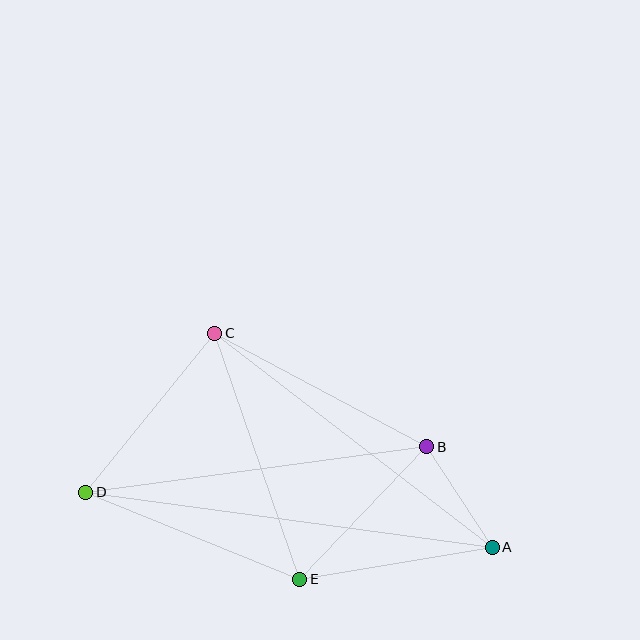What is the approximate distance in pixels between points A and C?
The distance between A and C is approximately 350 pixels.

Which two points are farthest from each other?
Points A and D are farthest from each other.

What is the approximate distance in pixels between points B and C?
The distance between B and C is approximately 240 pixels.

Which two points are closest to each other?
Points A and B are closest to each other.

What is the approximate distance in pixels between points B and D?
The distance between B and D is approximately 344 pixels.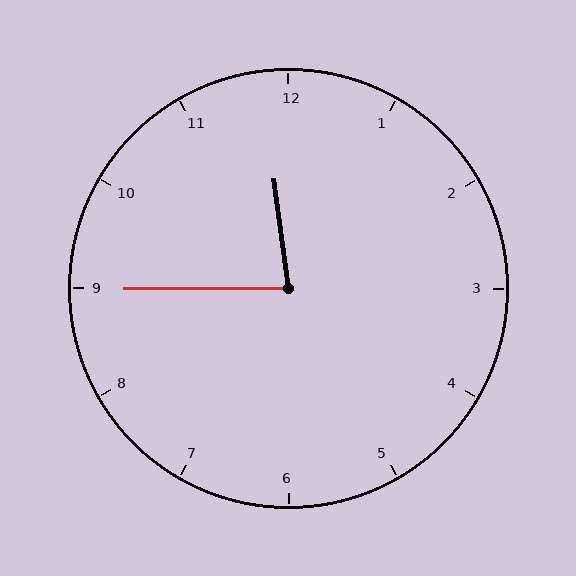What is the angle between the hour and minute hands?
Approximately 82 degrees.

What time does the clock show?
11:45.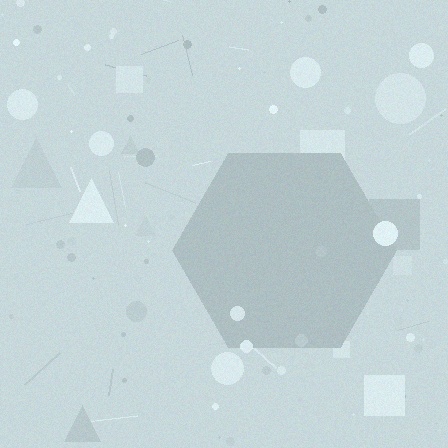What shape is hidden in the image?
A hexagon is hidden in the image.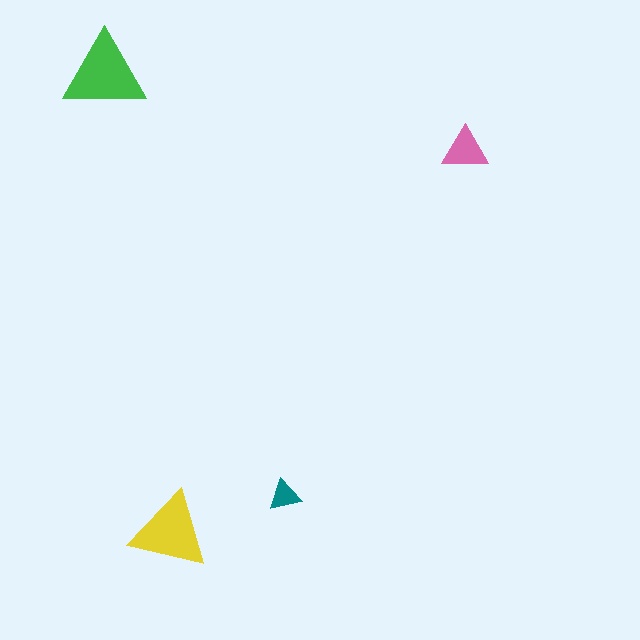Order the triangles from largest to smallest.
the green one, the yellow one, the pink one, the teal one.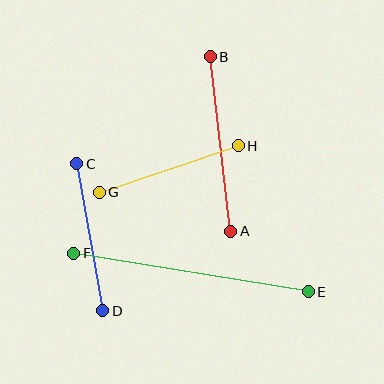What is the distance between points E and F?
The distance is approximately 238 pixels.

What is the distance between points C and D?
The distance is approximately 150 pixels.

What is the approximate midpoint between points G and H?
The midpoint is at approximately (169, 169) pixels.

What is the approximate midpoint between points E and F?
The midpoint is at approximately (191, 272) pixels.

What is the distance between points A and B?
The distance is approximately 176 pixels.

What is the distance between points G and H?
The distance is approximately 147 pixels.